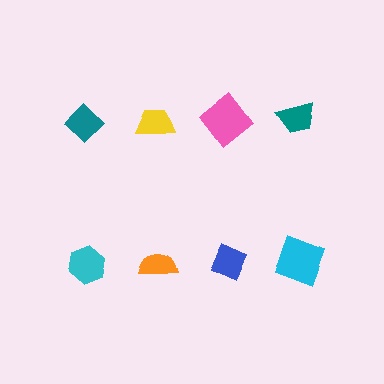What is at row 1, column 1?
A teal diamond.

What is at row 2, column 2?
An orange semicircle.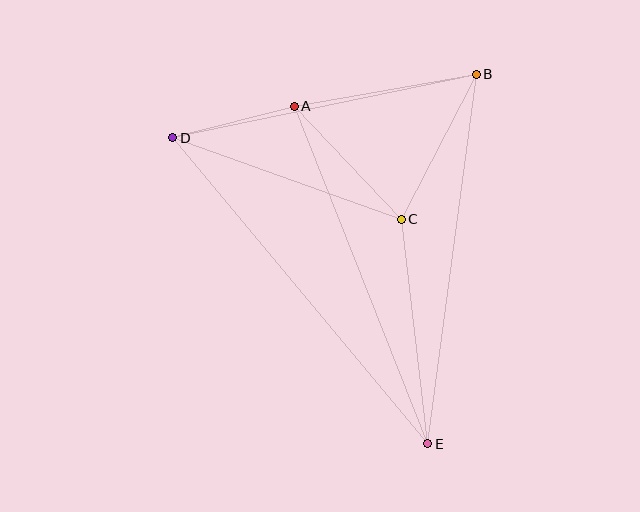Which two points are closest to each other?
Points A and D are closest to each other.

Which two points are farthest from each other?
Points D and E are farthest from each other.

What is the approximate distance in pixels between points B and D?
The distance between B and D is approximately 310 pixels.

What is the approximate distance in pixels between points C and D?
The distance between C and D is approximately 243 pixels.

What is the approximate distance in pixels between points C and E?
The distance between C and E is approximately 226 pixels.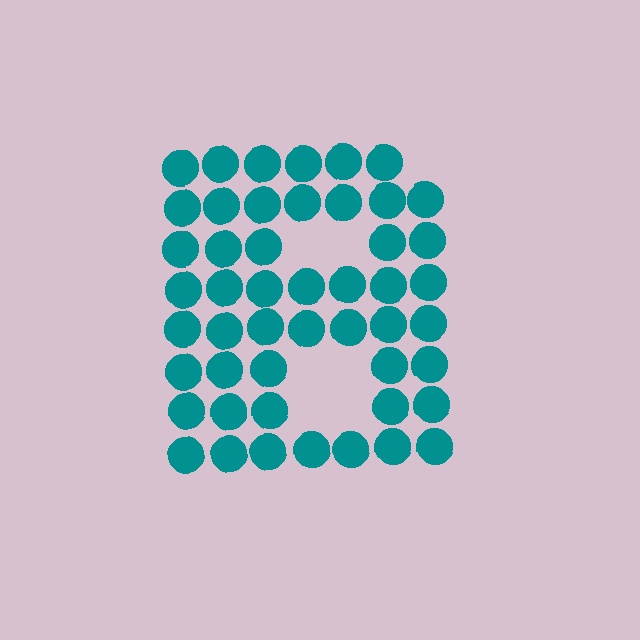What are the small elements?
The small elements are circles.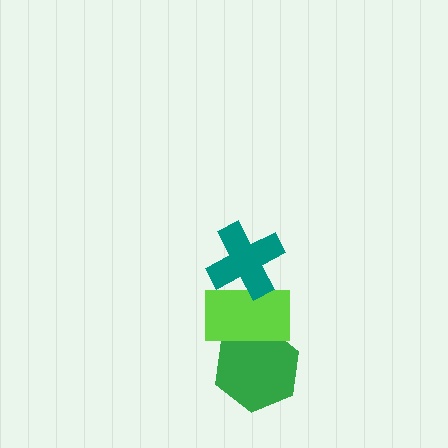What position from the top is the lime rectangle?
The lime rectangle is 2nd from the top.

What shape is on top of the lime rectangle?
The teal cross is on top of the lime rectangle.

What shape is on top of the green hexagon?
The lime rectangle is on top of the green hexagon.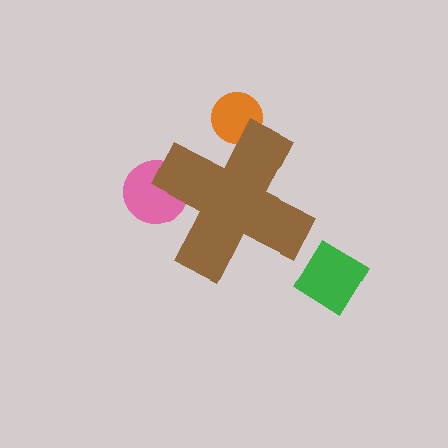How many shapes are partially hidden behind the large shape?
2 shapes are partially hidden.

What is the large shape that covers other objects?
A brown cross.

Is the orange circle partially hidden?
Yes, the orange circle is partially hidden behind the brown cross.